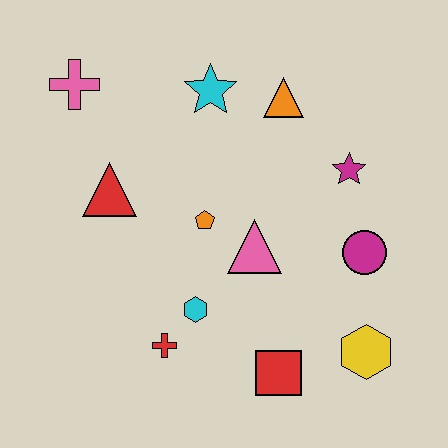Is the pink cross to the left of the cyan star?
Yes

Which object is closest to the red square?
The yellow hexagon is closest to the red square.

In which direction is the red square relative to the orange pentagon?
The red square is below the orange pentagon.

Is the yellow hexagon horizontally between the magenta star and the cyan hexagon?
No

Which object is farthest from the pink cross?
The yellow hexagon is farthest from the pink cross.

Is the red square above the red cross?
No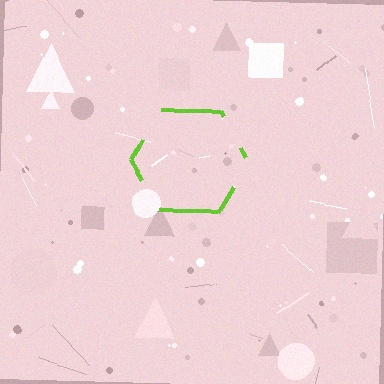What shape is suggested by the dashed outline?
The dashed outline suggests a hexagon.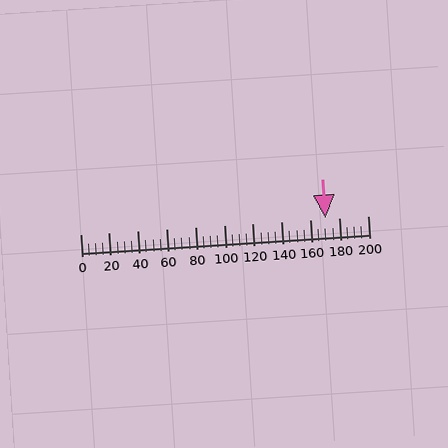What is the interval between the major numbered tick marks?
The major tick marks are spaced 20 units apart.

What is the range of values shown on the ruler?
The ruler shows values from 0 to 200.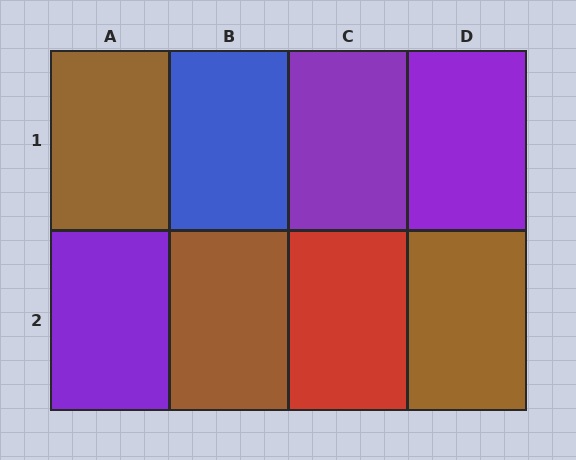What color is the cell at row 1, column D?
Purple.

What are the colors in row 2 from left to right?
Purple, brown, red, brown.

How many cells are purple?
3 cells are purple.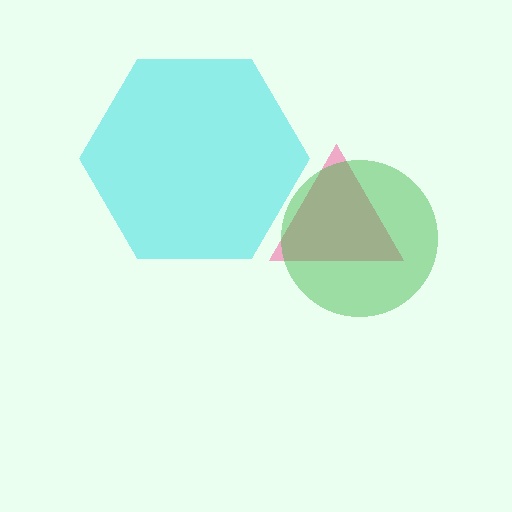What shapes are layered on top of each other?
The layered shapes are: a pink triangle, a cyan hexagon, a green circle.